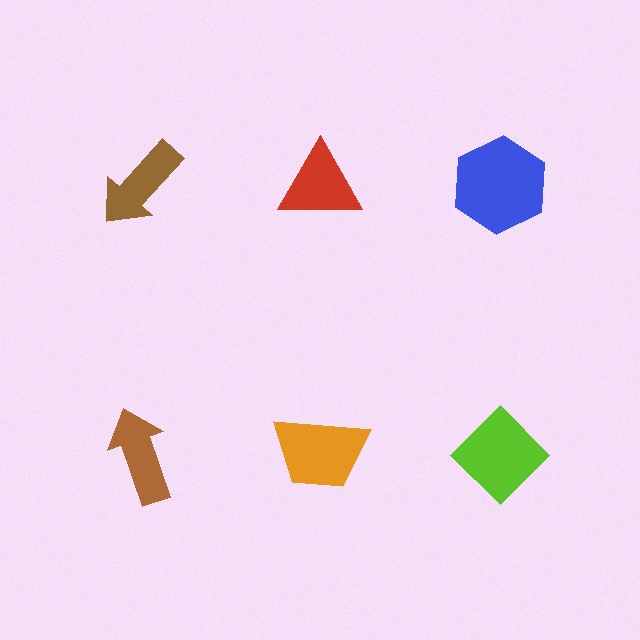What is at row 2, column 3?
A lime diamond.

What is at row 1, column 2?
A red triangle.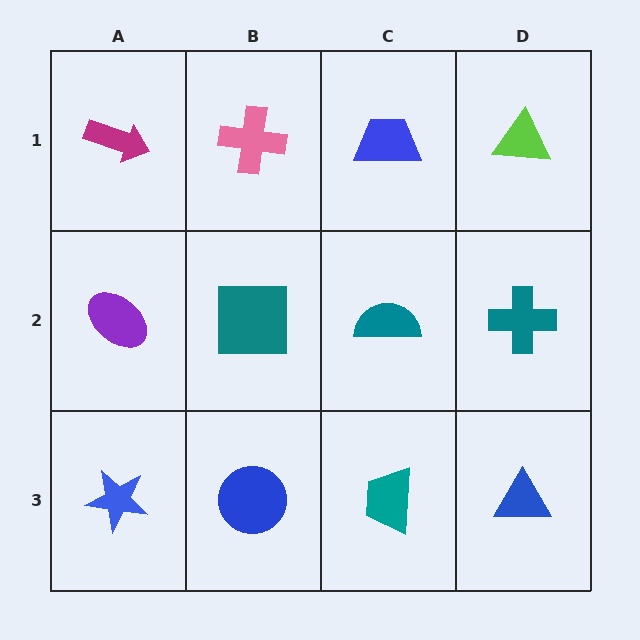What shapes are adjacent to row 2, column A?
A magenta arrow (row 1, column A), a blue star (row 3, column A), a teal square (row 2, column B).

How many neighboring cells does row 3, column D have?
2.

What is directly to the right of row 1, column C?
A lime triangle.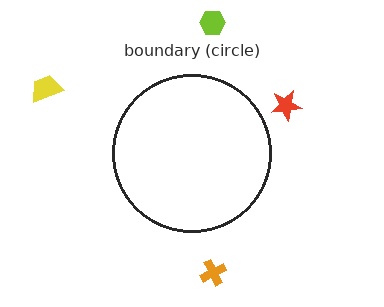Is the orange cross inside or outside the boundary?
Outside.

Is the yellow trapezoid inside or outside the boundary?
Outside.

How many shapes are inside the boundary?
0 inside, 4 outside.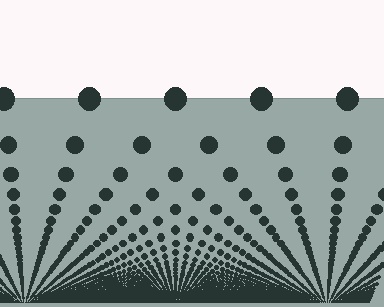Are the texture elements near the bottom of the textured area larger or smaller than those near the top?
Smaller. The gradient is inverted — elements near the bottom are smaller and denser.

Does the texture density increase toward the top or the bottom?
Density increases toward the bottom.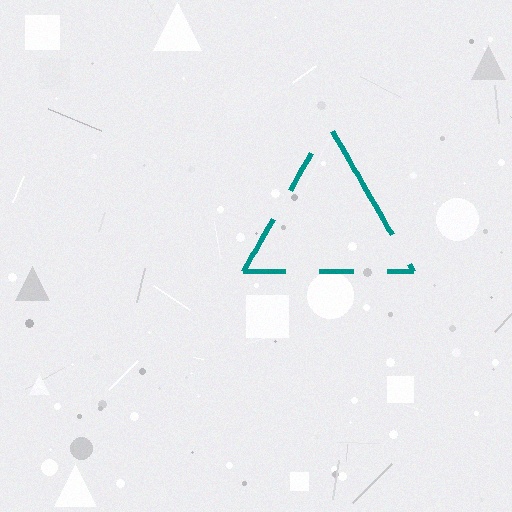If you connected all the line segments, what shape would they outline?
They would outline a triangle.